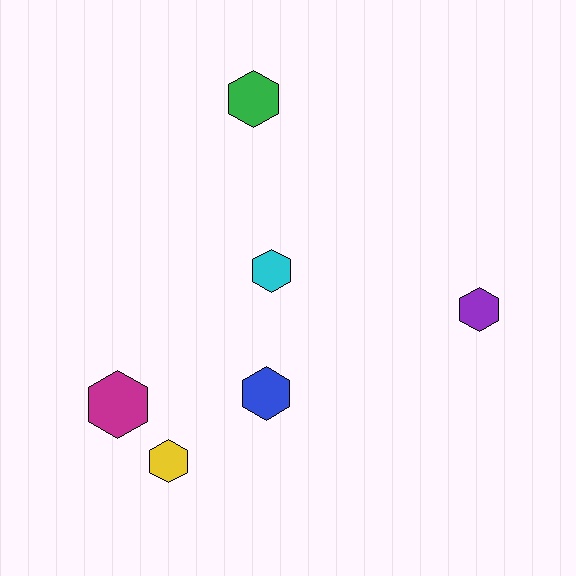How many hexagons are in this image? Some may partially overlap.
There are 6 hexagons.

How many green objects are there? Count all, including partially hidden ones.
There is 1 green object.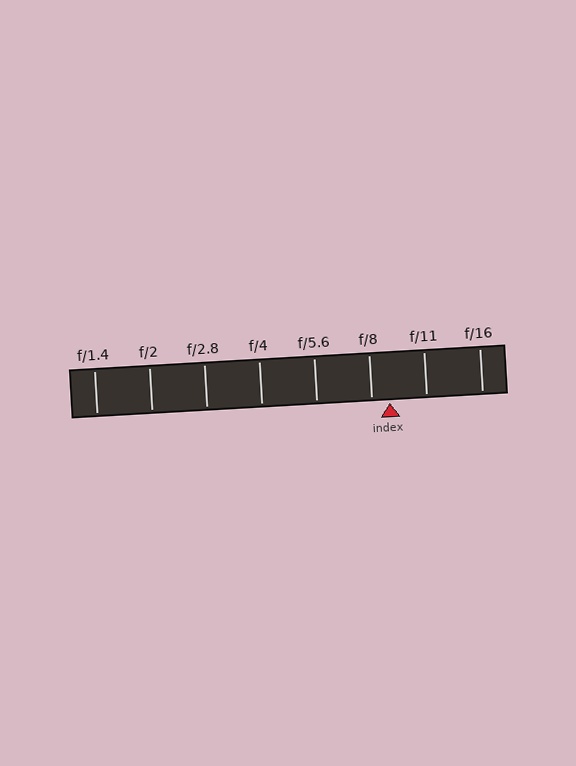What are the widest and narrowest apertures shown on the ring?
The widest aperture shown is f/1.4 and the narrowest is f/16.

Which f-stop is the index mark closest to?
The index mark is closest to f/8.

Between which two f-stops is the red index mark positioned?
The index mark is between f/8 and f/11.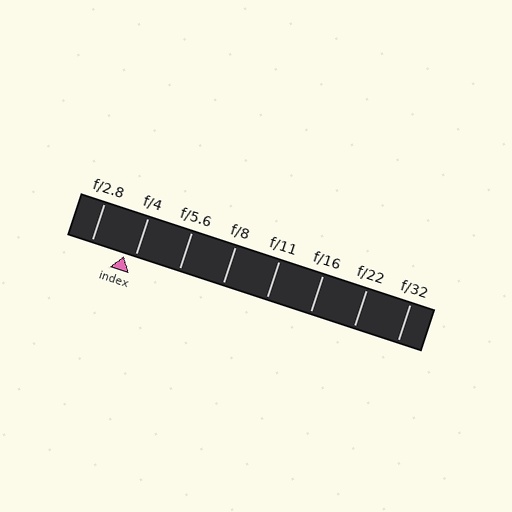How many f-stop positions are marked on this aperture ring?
There are 8 f-stop positions marked.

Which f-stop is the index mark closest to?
The index mark is closest to f/4.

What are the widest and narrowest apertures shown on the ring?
The widest aperture shown is f/2.8 and the narrowest is f/32.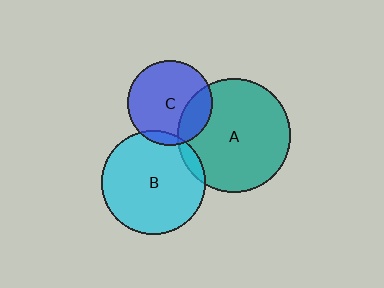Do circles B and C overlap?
Yes.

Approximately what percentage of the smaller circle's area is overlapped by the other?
Approximately 10%.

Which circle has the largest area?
Circle A (teal).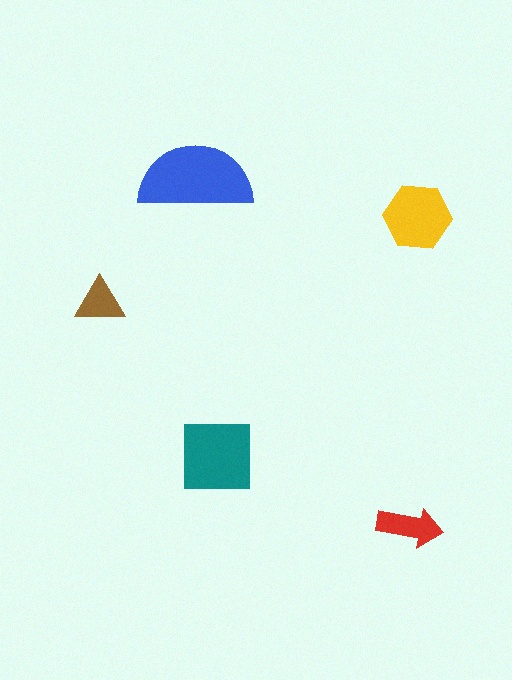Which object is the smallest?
The brown triangle.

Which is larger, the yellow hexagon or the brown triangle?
The yellow hexagon.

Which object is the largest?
The blue semicircle.